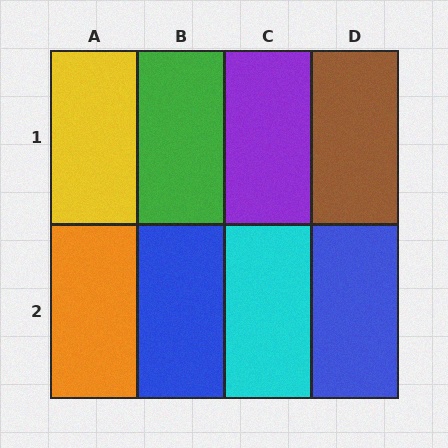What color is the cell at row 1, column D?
Brown.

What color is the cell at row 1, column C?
Purple.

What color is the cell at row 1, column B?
Green.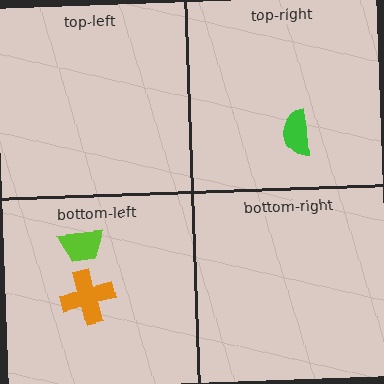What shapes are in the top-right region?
The green semicircle.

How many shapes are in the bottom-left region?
2.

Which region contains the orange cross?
The bottom-left region.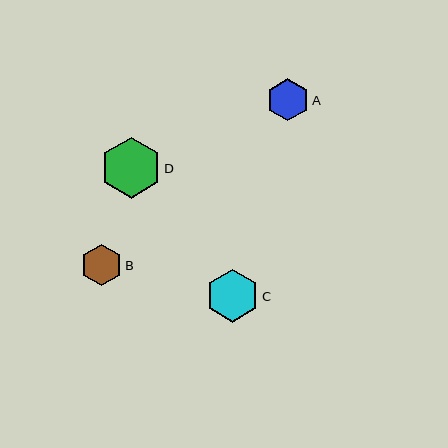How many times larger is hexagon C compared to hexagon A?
Hexagon C is approximately 1.2 times the size of hexagon A.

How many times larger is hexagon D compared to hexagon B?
Hexagon D is approximately 1.5 times the size of hexagon B.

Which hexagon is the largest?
Hexagon D is the largest with a size of approximately 61 pixels.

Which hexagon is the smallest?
Hexagon B is the smallest with a size of approximately 41 pixels.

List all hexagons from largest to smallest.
From largest to smallest: D, C, A, B.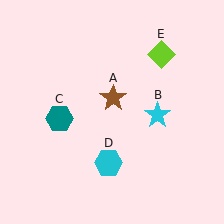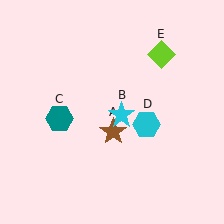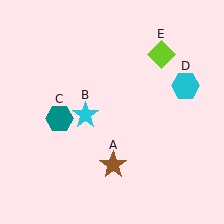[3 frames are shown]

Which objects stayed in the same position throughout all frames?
Teal hexagon (object C) and lime diamond (object E) remained stationary.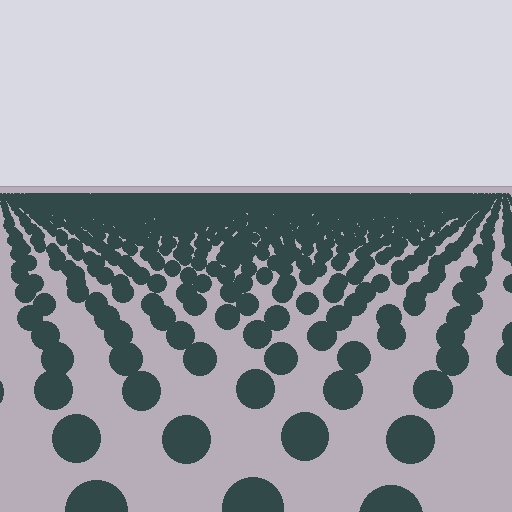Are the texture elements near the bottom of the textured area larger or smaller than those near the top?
Larger. Near the bottom, elements are closer to the viewer and appear at a bigger on-screen size.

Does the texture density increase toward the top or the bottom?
Density increases toward the top.